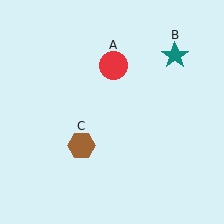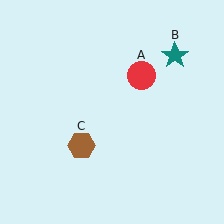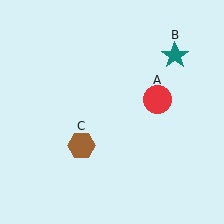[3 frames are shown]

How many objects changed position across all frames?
1 object changed position: red circle (object A).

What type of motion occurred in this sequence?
The red circle (object A) rotated clockwise around the center of the scene.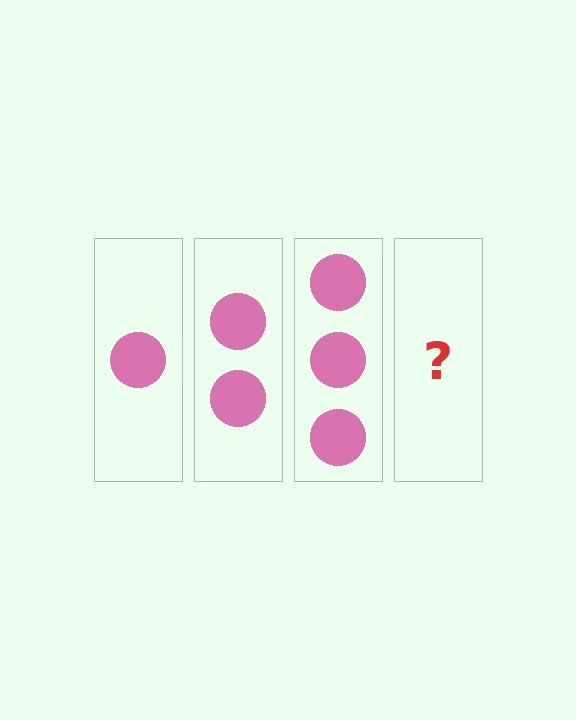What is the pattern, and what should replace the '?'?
The pattern is that each step adds one more circle. The '?' should be 4 circles.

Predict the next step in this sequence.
The next step is 4 circles.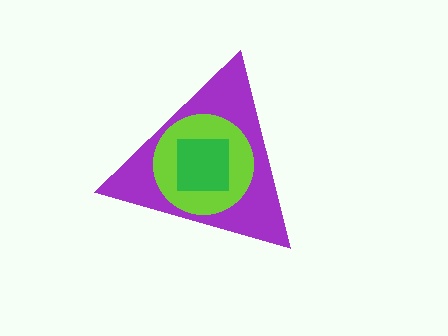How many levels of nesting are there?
3.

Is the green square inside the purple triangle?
Yes.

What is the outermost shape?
The purple triangle.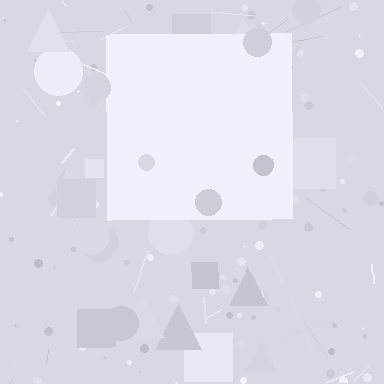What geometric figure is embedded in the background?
A square is embedded in the background.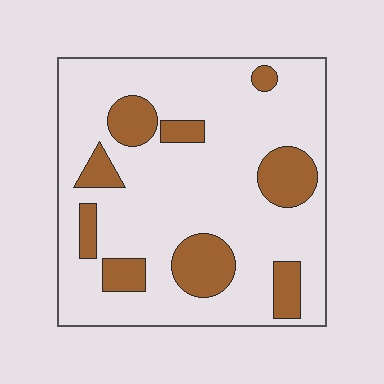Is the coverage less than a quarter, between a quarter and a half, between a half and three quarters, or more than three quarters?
Less than a quarter.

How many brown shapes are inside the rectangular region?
9.